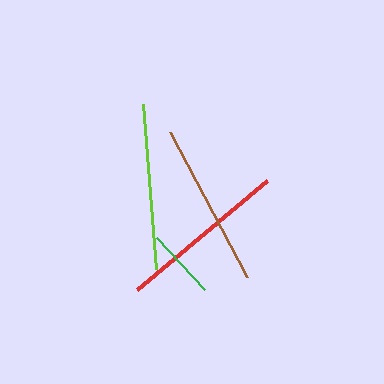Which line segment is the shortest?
The green line is the shortest at approximately 70 pixels.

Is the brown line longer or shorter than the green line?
The brown line is longer than the green line.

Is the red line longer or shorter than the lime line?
The red line is longer than the lime line.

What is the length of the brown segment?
The brown segment is approximately 164 pixels long.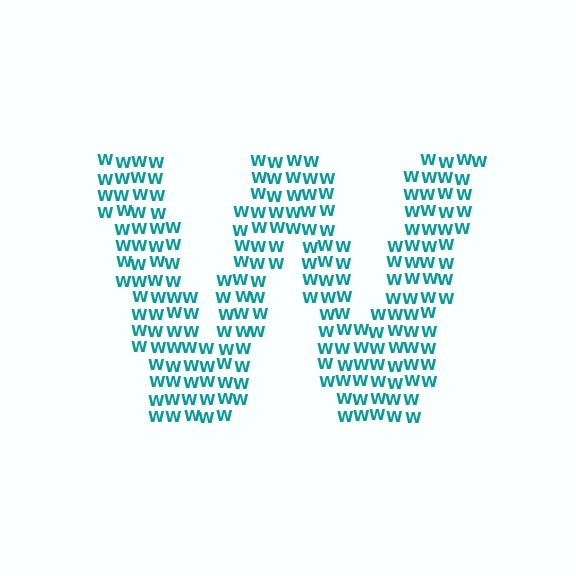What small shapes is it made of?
It is made of small letter W's.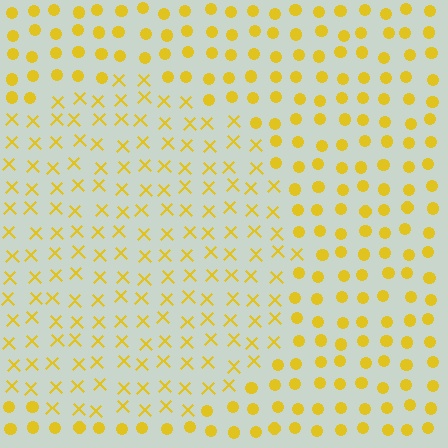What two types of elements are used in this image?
The image uses X marks inside the circle region and circles outside it.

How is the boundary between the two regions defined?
The boundary is defined by a change in element shape: X marks inside vs. circles outside. All elements share the same color and spacing.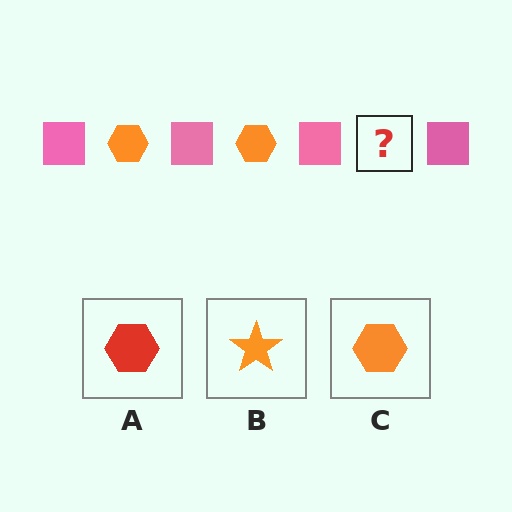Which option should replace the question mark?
Option C.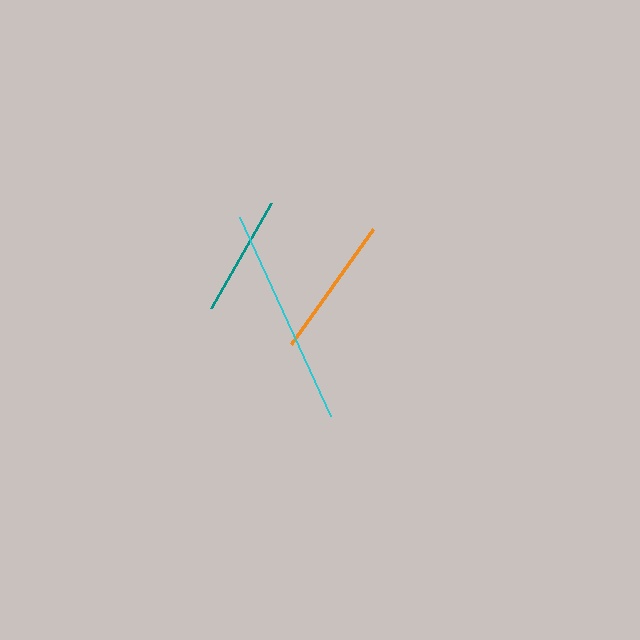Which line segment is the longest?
The cyan line is the longest at approximately 219 pixels.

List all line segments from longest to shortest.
From longest to shortest: cyan, orange, teal.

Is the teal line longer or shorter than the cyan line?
The cyan line is longer than the teal line.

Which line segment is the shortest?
The teal line is the shortest at approximately 121 pixels.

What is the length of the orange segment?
The orange segment is approximately 141 pixels long.